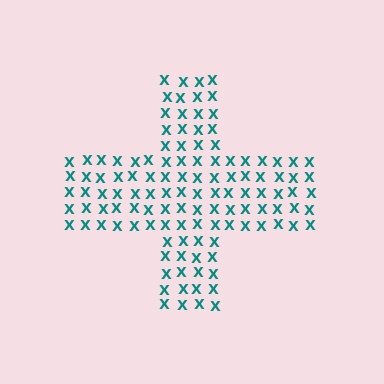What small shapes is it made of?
It is made of small letter X's.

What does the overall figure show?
The overall figure shows a cross.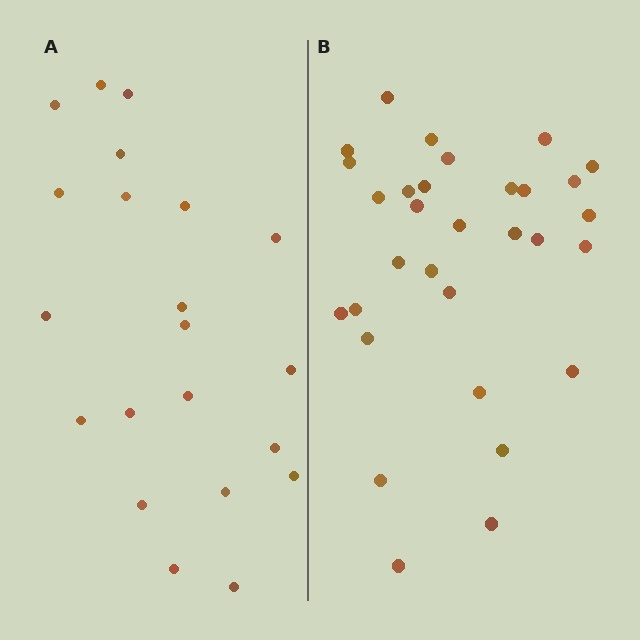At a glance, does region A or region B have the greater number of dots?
Region B (the right region) has more dots.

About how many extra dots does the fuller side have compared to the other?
Region B has roughly 10 or so more dots than region A.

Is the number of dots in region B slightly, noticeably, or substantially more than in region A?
Region B has substantially more. The ratio is roughly 1.5 to 1.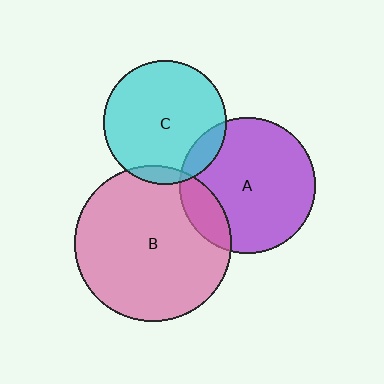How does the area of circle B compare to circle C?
Approximately 1.6 times.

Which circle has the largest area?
Circle B (pink).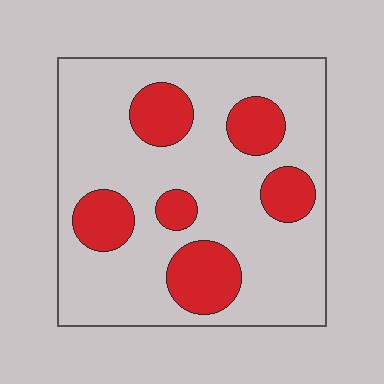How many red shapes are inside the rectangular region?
6.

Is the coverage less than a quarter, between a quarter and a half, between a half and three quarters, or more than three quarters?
Less than a quarter.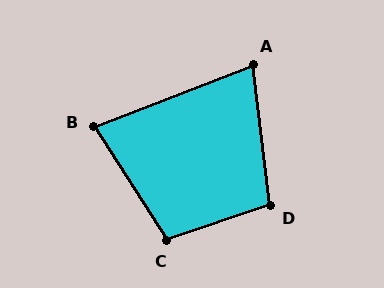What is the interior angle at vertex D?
Approximately 101 degrees (obtuse).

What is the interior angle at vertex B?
Approximately 79 degrees (acute).